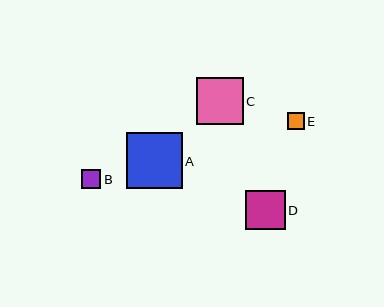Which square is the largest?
Square A is the largest with a size of approximately 56 pixels.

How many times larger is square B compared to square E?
Square B is approximately 1.1 times the size of square E.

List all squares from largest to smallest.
From largest to smallest: A, C, D, B, E.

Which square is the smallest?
Square E is the smallest with a size of approximately 17 pixels.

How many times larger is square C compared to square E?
Square C is approximately 2.8 times the size of square E.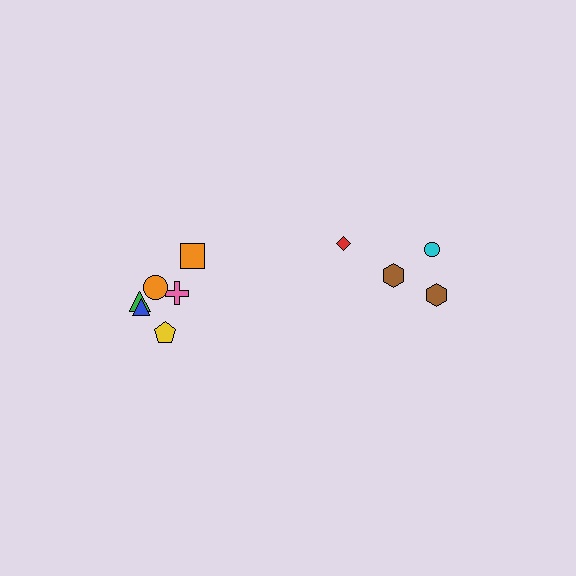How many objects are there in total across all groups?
There are 10 objects.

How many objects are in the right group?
There are 4 objects.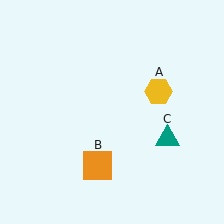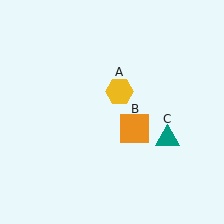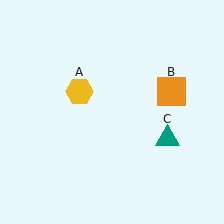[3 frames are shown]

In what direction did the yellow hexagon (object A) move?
The yellow hexagon (object A) moved left.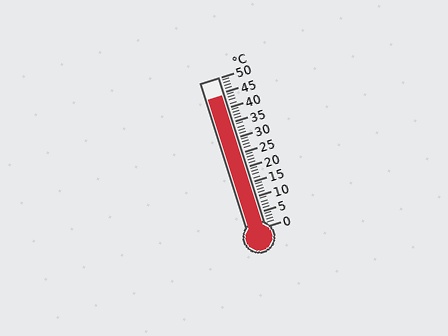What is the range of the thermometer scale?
The thermometer scale ranges from 0°C to 50°C.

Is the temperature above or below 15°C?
The temperature is above 15°C.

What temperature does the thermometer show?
The thermometer shows approximately 44°C.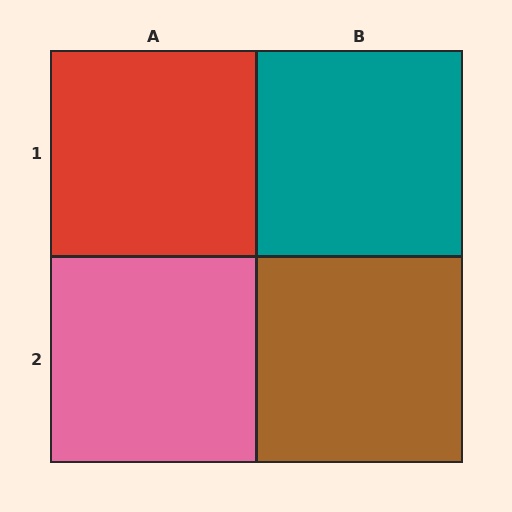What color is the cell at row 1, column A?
Red.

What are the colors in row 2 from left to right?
Pink, brown.